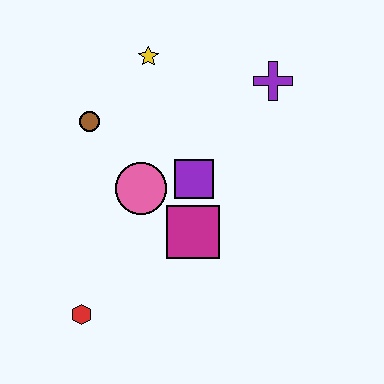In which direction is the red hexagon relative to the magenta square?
The red hexagon is to the left of the magenta square.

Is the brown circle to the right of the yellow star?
No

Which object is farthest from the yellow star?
The red hexagon is farthest from the yellow star.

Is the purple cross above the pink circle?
Yes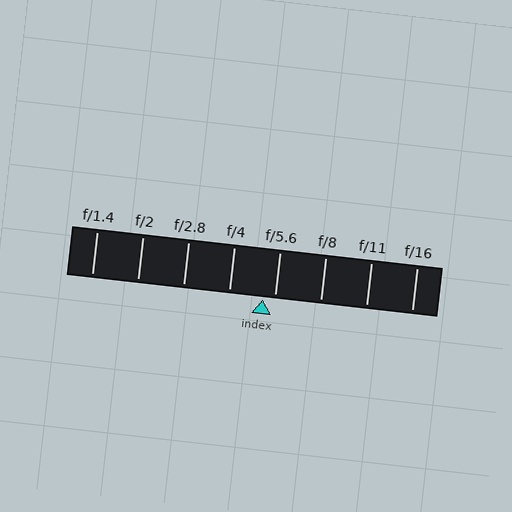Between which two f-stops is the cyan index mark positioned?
The index mark is between f/4 and f/5.6.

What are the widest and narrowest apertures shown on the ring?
The widest aperture shown is f/1.4 and the narrowest is f/16.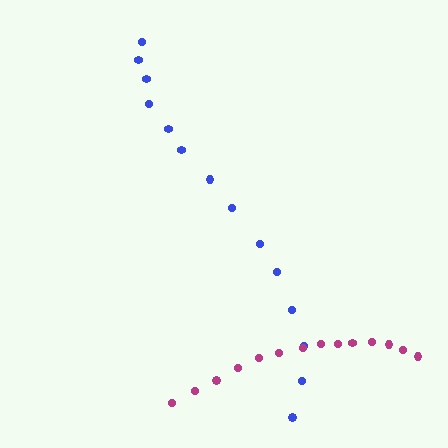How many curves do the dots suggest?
There are 2 distinct paths.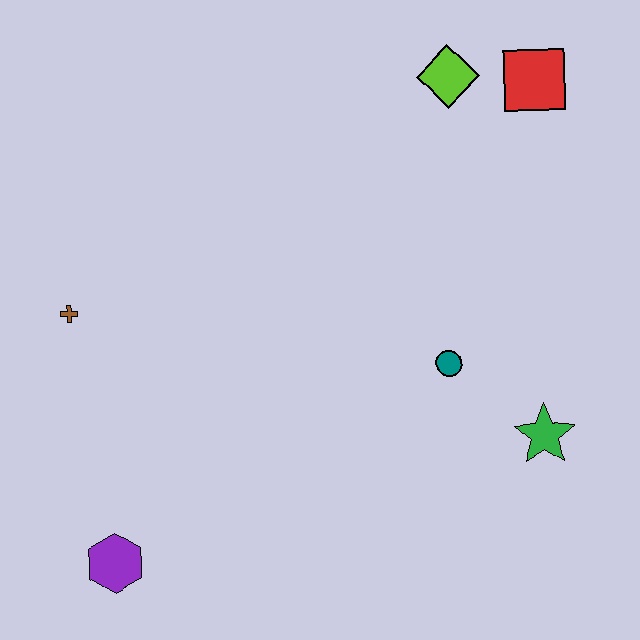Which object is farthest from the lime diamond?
The purple hexagon is farthest from the lime diamond.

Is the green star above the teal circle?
No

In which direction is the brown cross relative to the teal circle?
The brown cross is to the left of the teal circle.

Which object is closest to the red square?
The lime diamond is closest to the red square.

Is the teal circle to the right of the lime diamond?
No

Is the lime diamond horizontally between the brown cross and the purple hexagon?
No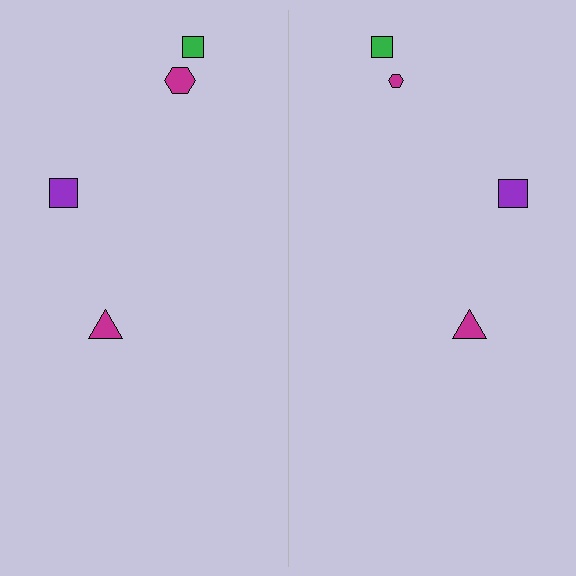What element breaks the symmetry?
The magenta hexagon on the right side has a different size than its mirror counterpart.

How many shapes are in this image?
There are 8 shapes in this image.